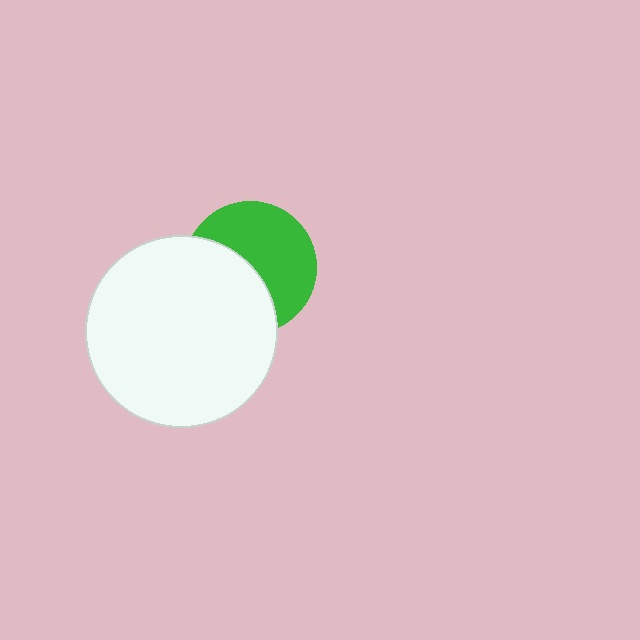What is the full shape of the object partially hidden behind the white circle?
The partially hidden object is a green circle.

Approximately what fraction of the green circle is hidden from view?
Roughly 45% of the green circle is hidden behind the white circle.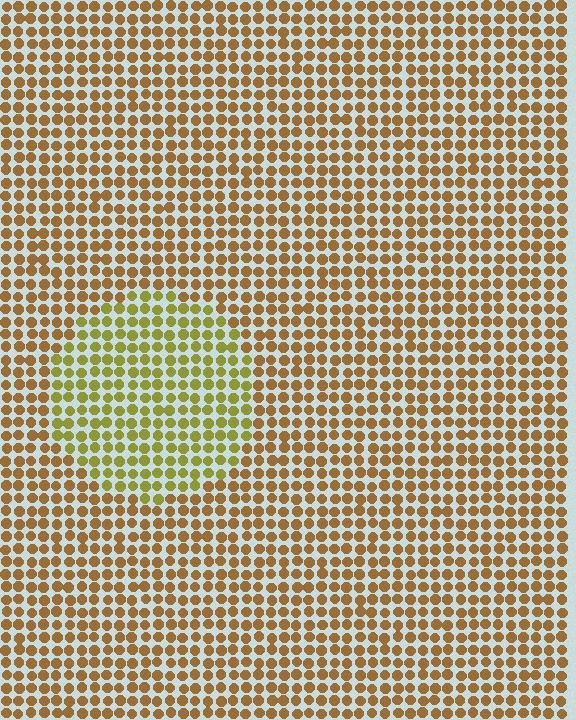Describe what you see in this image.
The image is filled with small brown elements in a uniform arrangement. A circle-shaped region is visible where the elements are tinted to a slightly different hue, forming a subtle color boundary.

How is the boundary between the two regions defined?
The boundary is defined purely by a slight shift in hue (about 34 degrees). Spacing, size, and orientation are identical on both sides.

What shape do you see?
I see a circle.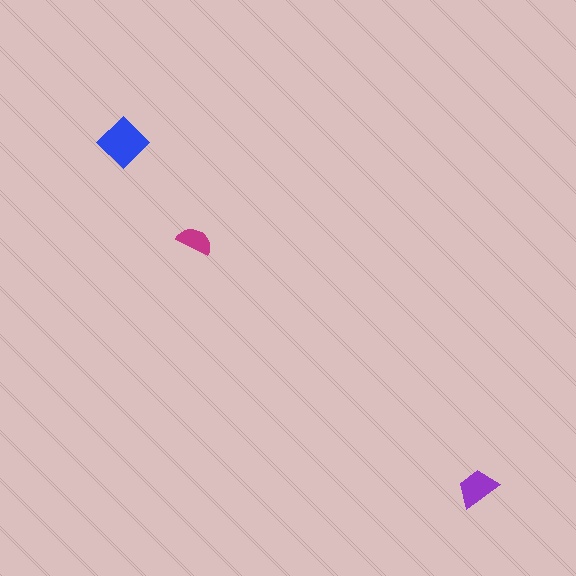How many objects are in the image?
There are 3 objects in the image.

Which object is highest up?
The blue diamond is topmost.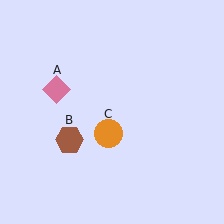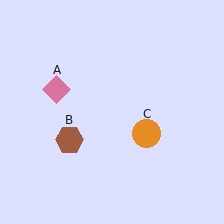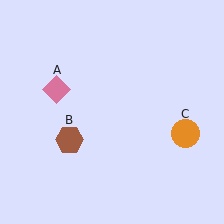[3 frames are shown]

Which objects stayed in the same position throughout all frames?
Pink diamond (object A) and brown hexagon (object B) remained stationary.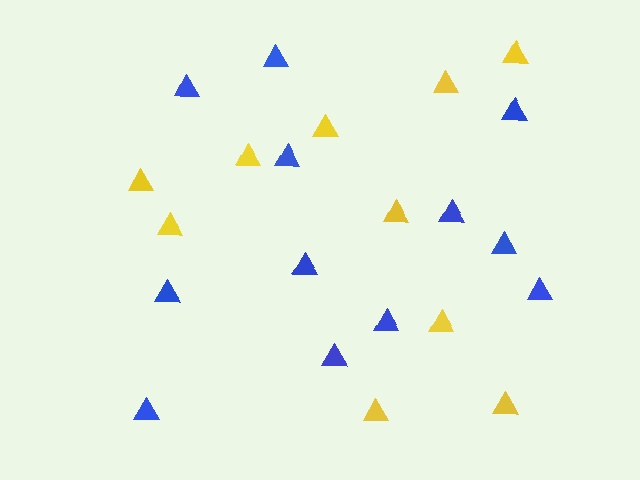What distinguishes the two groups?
There are 2 groups: one group of blue triangles (12) and one group of yellow triangles (10).